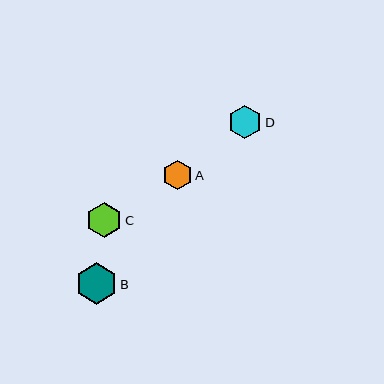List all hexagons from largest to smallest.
From largest to smallest: B, C, D, A.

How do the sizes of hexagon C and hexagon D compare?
Hexagon C and hexagon D are approximately the same size.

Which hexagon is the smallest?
Hexagon A is the smallest with a size of approximately 29 pixels.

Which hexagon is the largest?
Hexagon B is the largest with a size of approximately 41 pixels.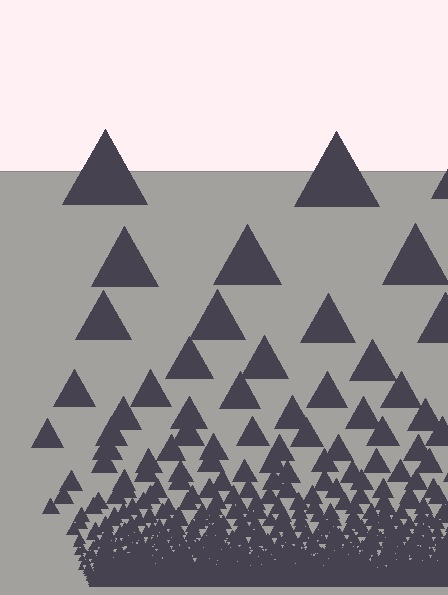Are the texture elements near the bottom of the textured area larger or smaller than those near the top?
Smaller. The gradient is inverted — elements near the bottom are smaller and denser.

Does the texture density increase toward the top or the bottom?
Density increases toward the bottom.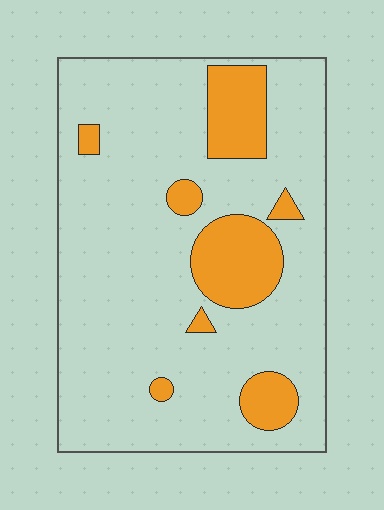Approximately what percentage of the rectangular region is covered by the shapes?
Approximately 20%.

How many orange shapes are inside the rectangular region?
8.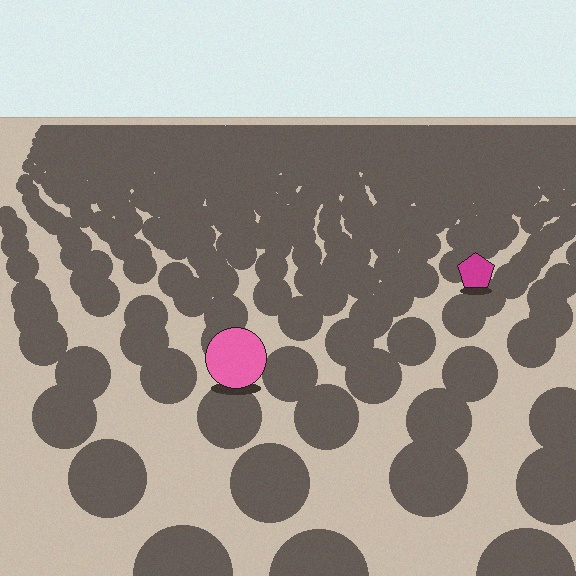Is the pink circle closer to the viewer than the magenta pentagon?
Yes. The pink circle is closer — you can tell from the texture gradient: the ground texture is coarser near it.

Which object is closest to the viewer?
The pink circle is closest. The texture marks near it are larger and more spread out.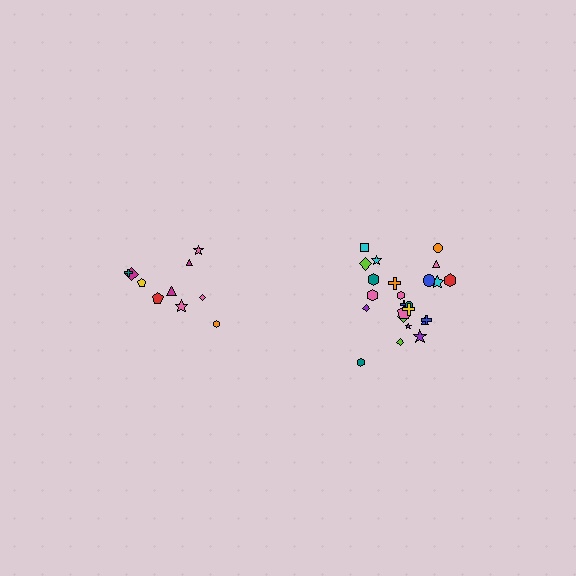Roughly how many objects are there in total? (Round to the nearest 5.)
Roughly 35 objects in total.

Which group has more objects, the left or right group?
The right group.